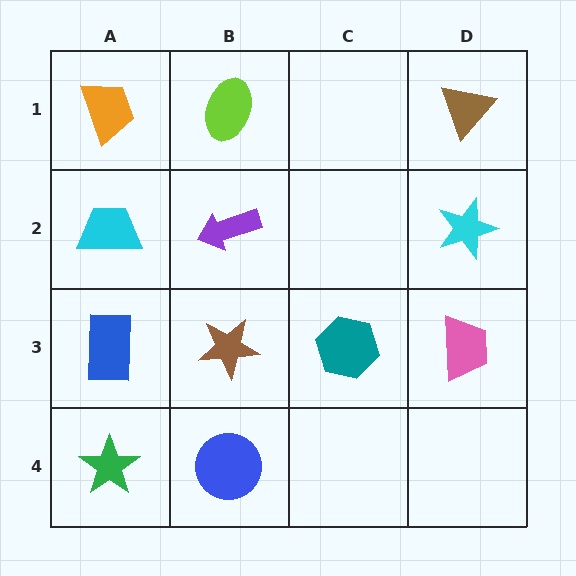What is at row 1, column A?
An orange trapezoid.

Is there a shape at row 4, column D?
No, that cell is empty.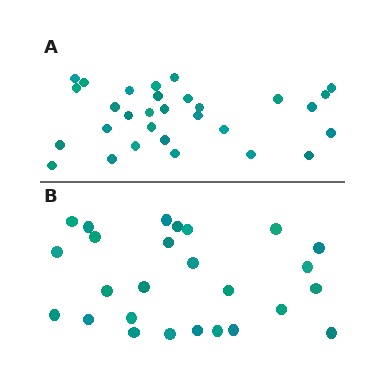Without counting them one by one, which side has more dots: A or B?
Region A (the top region) has more dots.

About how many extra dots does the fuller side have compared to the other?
Region A has about 4 more dots than region B.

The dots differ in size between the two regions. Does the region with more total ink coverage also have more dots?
No. Region B has more total ink coverage because its dots are larger, but region A actually contains more individual dots. Total area can be misleading — the number of items is what matters here.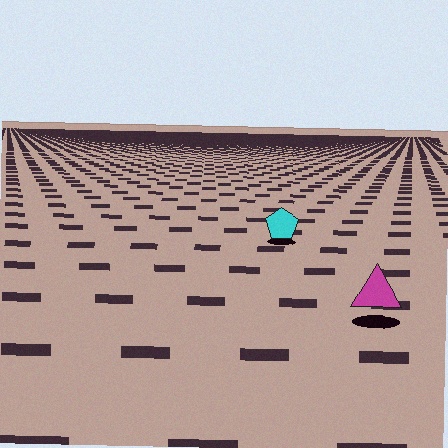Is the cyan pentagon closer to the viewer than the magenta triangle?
No. The magenta triangle is closer — you can tell from the texture gradient: the ground texture is coarser near it.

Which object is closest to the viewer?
The magenta triangle is closest. The texture marks near it are larger and more spread out.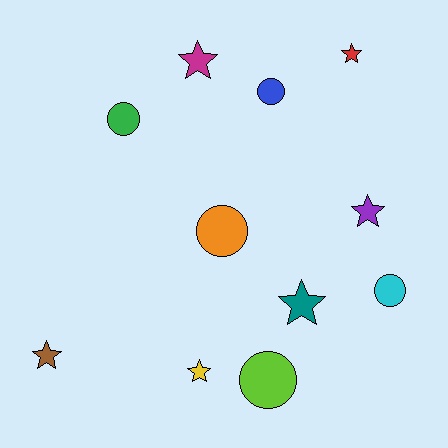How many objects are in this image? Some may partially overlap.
There are 11 objects.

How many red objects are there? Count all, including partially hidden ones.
There is 1 red object.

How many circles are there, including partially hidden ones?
There are 5 circles.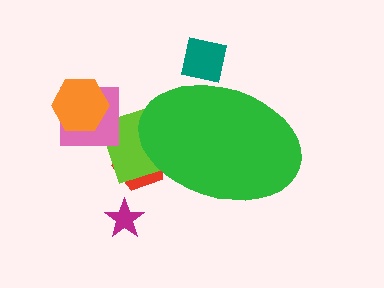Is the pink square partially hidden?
No, the pink square is fully visible.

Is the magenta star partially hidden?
No, the magenta star is fully visible.